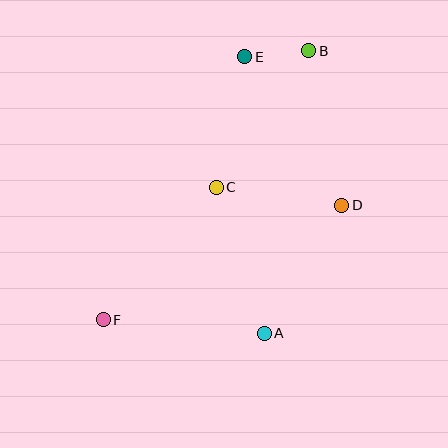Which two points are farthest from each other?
Points B and F are farthest from each other.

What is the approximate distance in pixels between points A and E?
The distance between A and E is approximately 277 pixels.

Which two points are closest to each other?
Points B and E are closest to each other.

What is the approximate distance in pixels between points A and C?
The distance between A and C is approximately 154 pixels.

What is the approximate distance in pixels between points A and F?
The distance between A and F is approximately 161 pixels.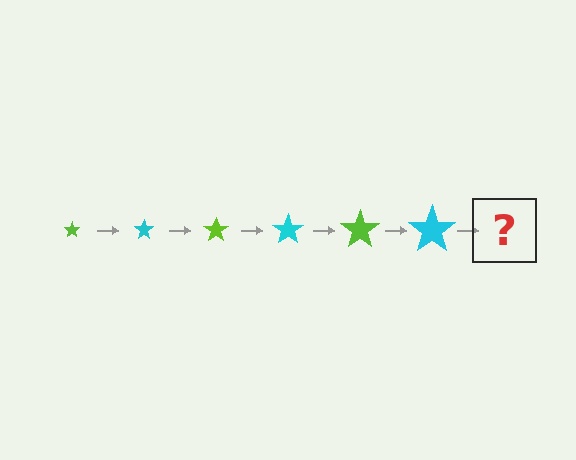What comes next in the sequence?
The next element should be a lime star, larger than the previous one.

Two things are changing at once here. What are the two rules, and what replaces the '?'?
The two rules are that the star grows larger each step and the color cycles through lime and cyan. The '?' should be a lime star, larger than the previous one.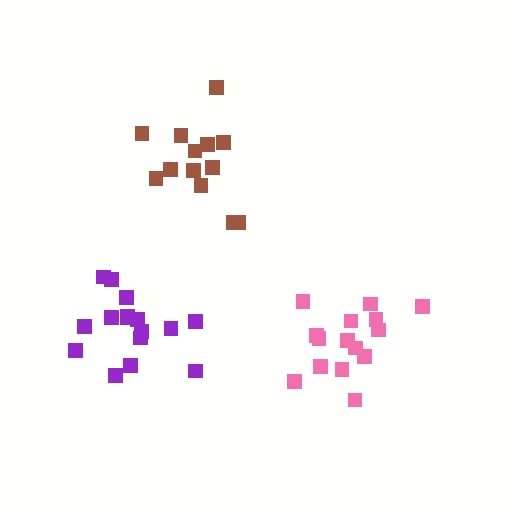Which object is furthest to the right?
The pink cluster is rightmost.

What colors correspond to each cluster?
The clusters are colored: pink, purple, brown.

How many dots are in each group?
Group 1: 15 dots, Group 2: 16 dots, Group 3: 13 dots (44 total).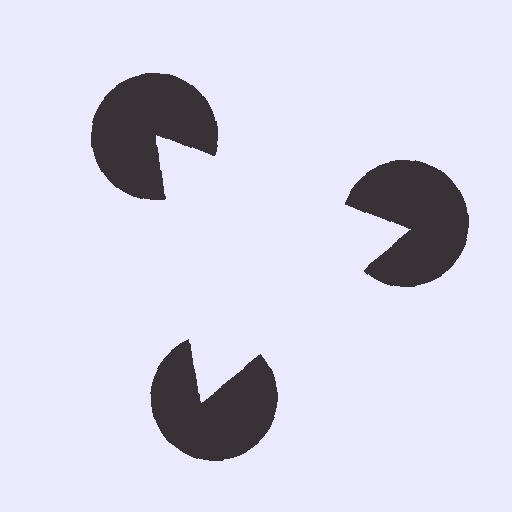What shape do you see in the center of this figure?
An illusory triangle — its edges are inferred from the aligned wedge cuts in the pac-man discs, not physically drawn.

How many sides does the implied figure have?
3 sides.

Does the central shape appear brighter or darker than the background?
It typically appears slightly brighter than the background, even though no actual brightness change is drawn.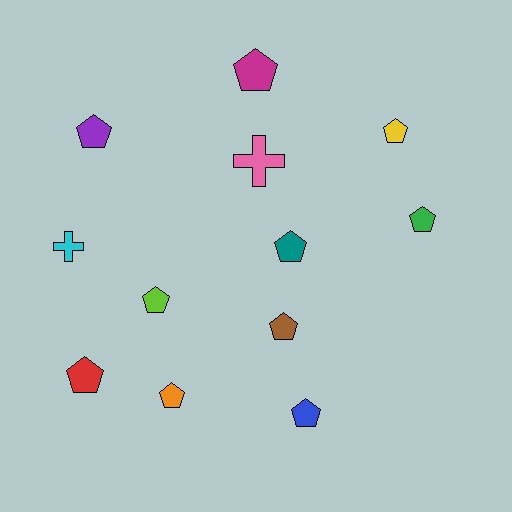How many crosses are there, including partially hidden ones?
There are 2 crosses.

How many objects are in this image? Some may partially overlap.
There are 12 objects.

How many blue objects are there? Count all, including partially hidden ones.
There is 1 blue object.